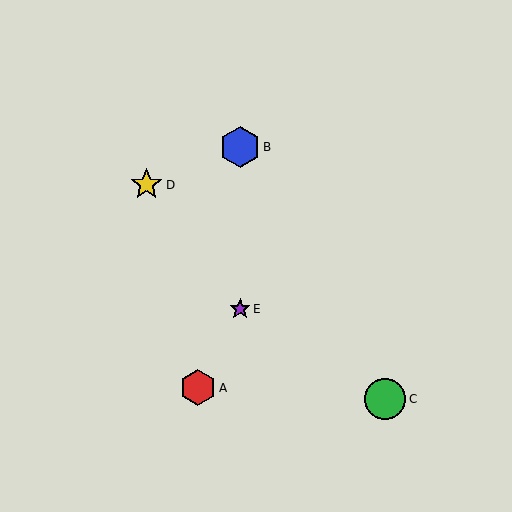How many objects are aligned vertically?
2 objects (B, E) are aligned vertically.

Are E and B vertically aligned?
Yes, both are at x≈240.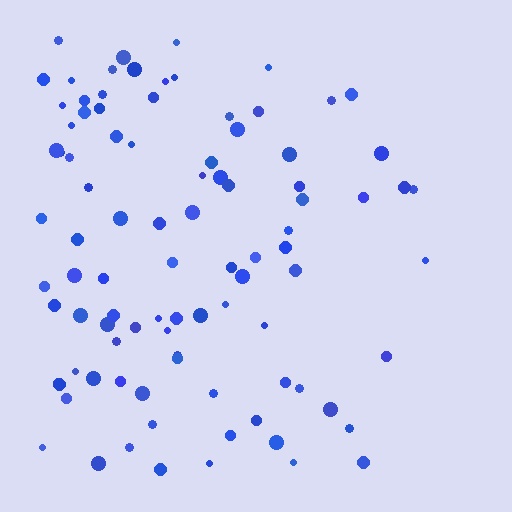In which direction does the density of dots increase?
From right to left, with the left side densest.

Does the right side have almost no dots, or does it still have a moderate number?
Still a moderate number, just noticeably fewer than the left.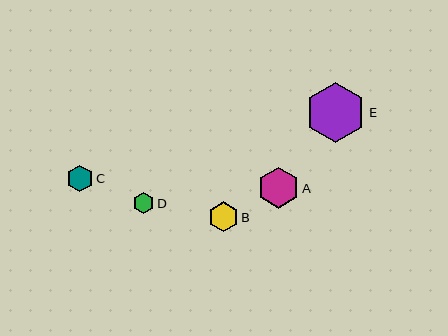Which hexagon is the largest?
Hexagon E is the largest with a size of approximately 60 pixels.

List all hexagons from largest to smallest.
From largest to smallest: E, A, B, C, D.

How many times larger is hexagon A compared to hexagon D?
Hexagon A is approximately 2.0 times the size of hexagon D.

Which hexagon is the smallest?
Hexagon D is the smallest with a size of approximately 21 pixels.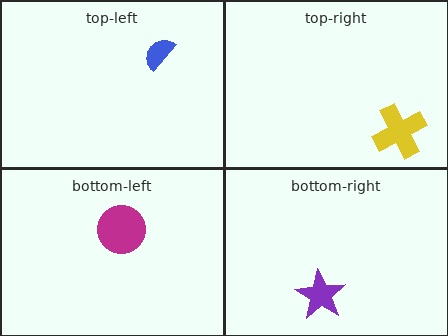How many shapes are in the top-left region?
1.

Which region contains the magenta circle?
The bottom-left region.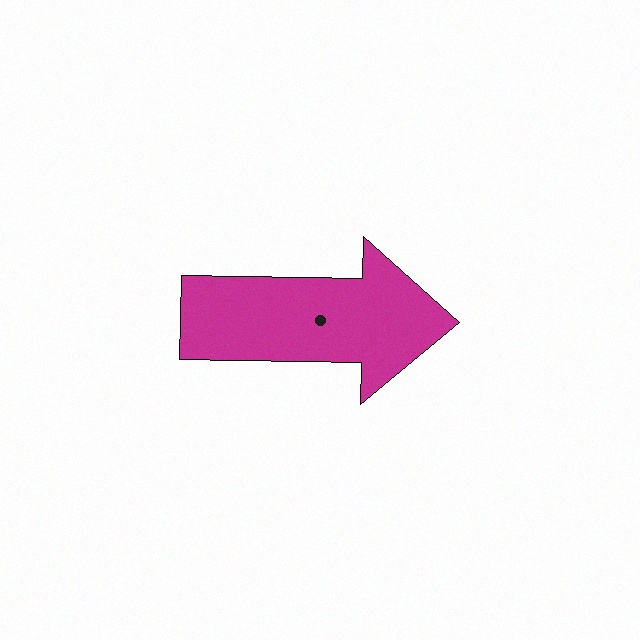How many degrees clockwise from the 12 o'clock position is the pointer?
Approximately 91 degrees.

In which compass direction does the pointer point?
East.